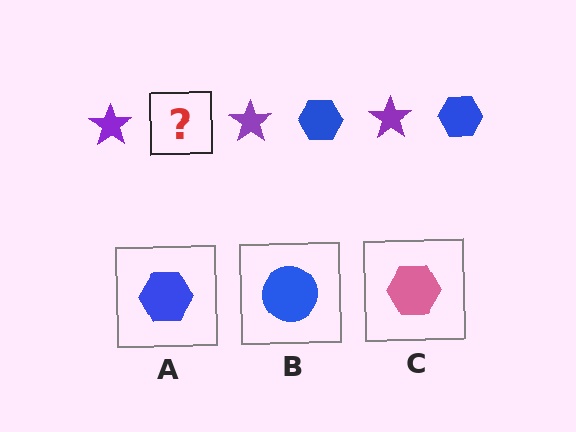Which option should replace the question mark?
Option A.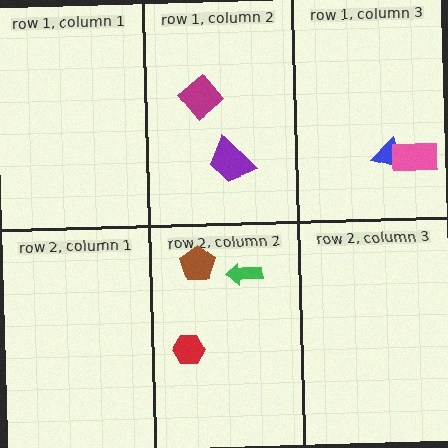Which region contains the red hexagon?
The row 2, column 2 region.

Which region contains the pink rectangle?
The row 1, column 3 region.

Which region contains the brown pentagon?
The row 2, column 2 region.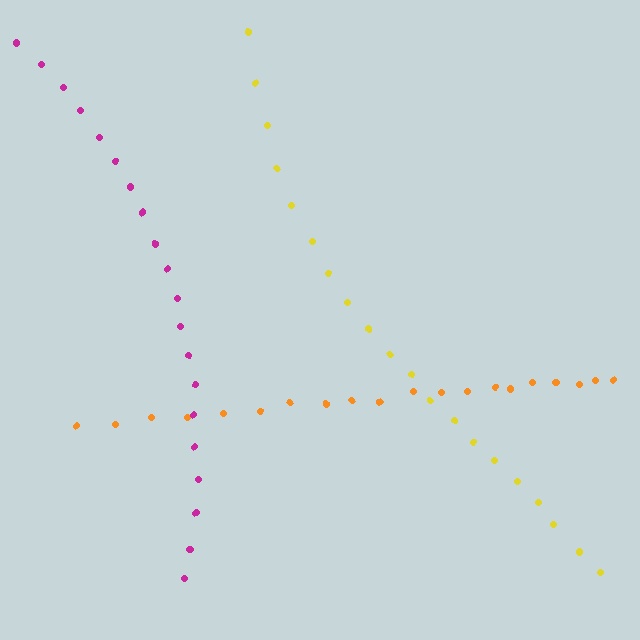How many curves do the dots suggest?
There are 3 distinct paths.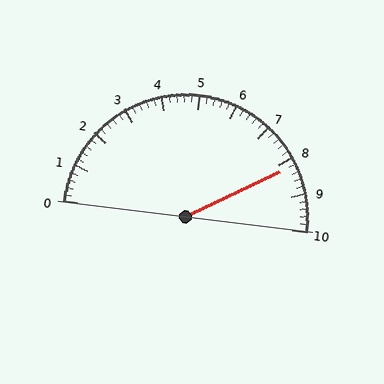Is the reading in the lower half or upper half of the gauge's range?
The reading is in the upper half of the range (0 to 10).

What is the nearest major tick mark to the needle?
The nearest major tick mark is 8.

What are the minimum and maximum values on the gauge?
The gauge ranges from 0 to 10.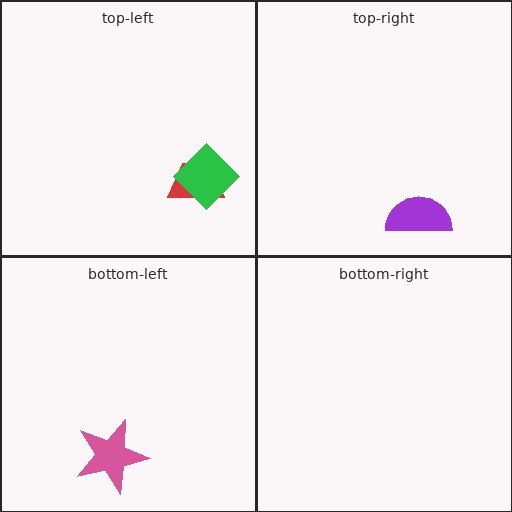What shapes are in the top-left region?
The red trapezoid, the green diamond.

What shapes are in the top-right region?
The purple semicircle.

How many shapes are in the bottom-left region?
1.